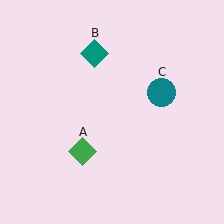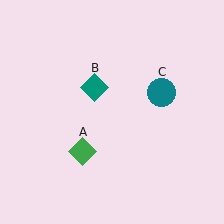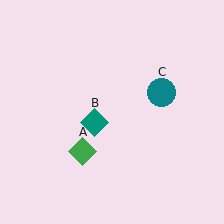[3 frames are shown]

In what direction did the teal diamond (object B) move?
The teal diamond (object B) moved down.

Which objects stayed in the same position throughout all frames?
Green diamond (object A) and teal circle (object C) remained stationary.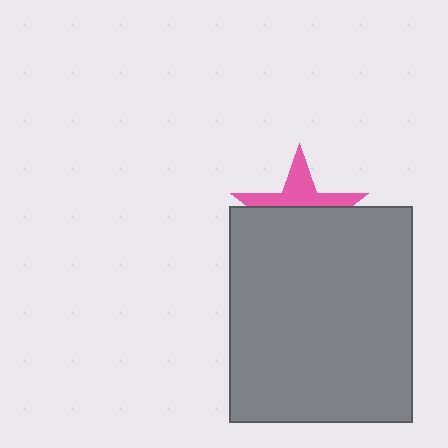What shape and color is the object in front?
The object in front is a gray rectangle.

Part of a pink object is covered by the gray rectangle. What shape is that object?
It is a star.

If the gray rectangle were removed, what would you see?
You would see the complete pink star.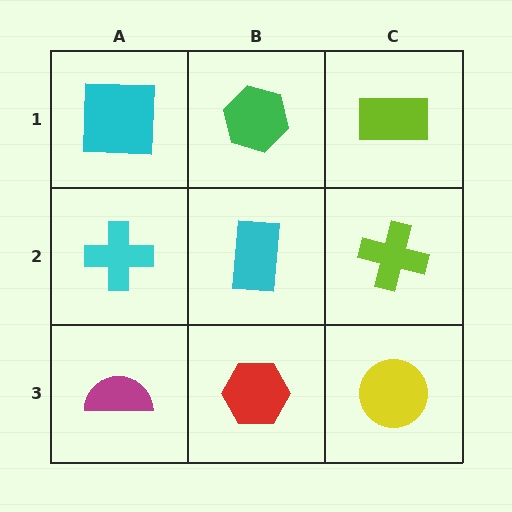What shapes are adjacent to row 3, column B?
A cyan rectangle (row 2, column B), a magenta semicircle (row 3, column A), a yellow circle (row 3, column C).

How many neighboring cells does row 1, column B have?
3.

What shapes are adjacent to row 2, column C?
A lime rectangle (row 1, column C), a yellow circle (row 3, column C), a cyan rectangle (row 2, column B).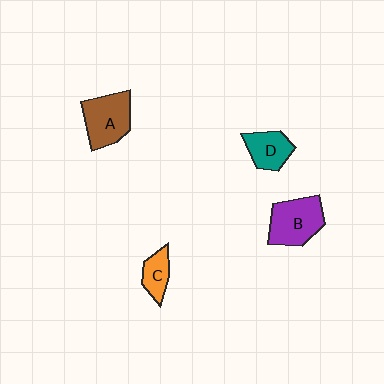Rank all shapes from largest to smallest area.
From largest to smallest: B (purple), A (brown), D (teal), C (orange).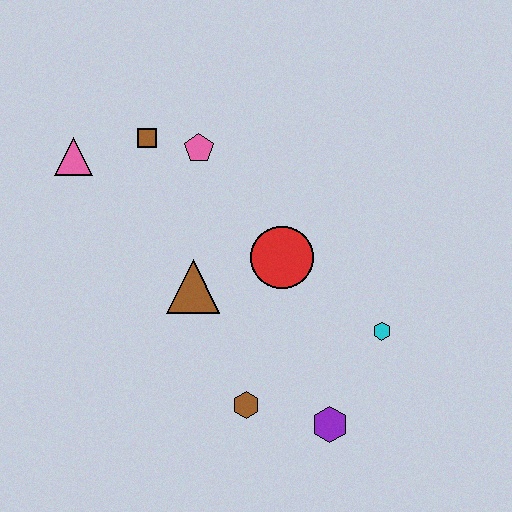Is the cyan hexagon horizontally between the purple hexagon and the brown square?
No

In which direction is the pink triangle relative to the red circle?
The pink triangle is to the left of the red circle.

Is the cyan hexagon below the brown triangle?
Yes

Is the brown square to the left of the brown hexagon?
Yes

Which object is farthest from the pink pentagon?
The purple hexagon is farthest from the pink pentagon.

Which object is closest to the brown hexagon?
The purple hexagon is closest to the brown hexagon.